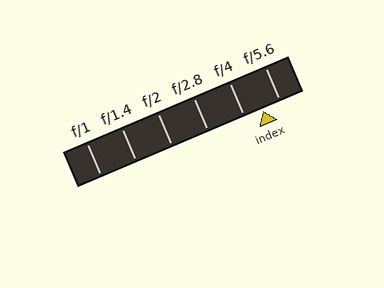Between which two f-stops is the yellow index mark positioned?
The index mark is between f/4 and f/5.6.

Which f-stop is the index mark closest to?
The index mark is closest to f/5.6.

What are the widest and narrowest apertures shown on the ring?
The widest aperture shown is f/1 and the narrowest is f/5.6.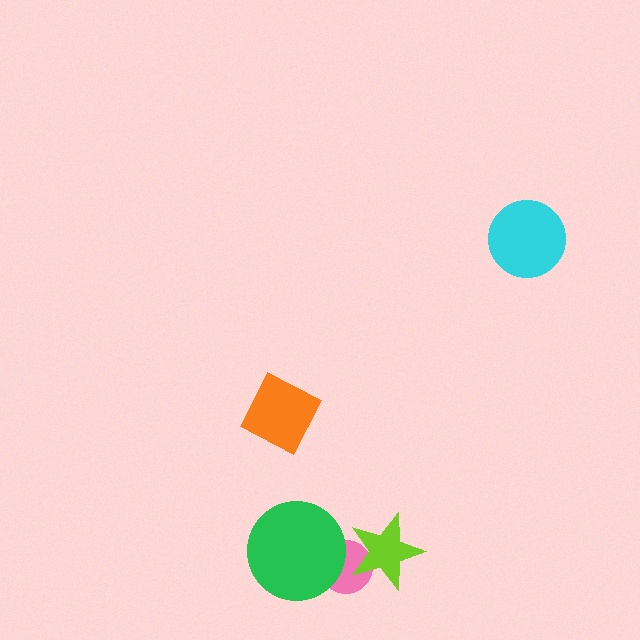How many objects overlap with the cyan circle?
0 objects overlap with the cyan circle.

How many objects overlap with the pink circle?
2 objects overlap with the pink circle.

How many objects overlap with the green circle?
1 object overlaps with the green circle.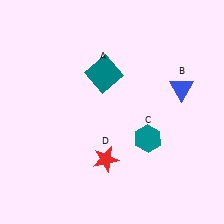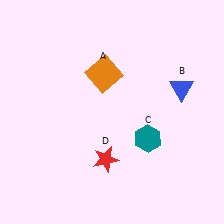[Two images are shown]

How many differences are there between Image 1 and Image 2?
There is 1 difference between the two images.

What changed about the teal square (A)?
In Image 1, A is teal. In Image 2, it changed to orange.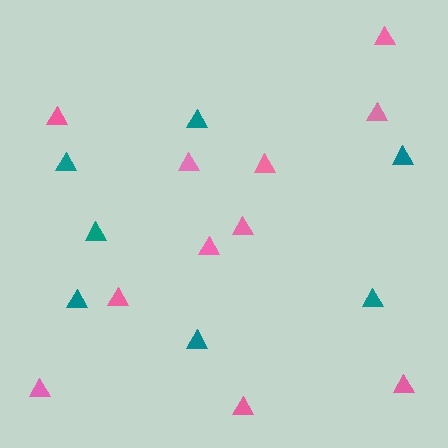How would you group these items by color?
There are 2 groups: one group of teal triangles (7) and one group of pink triangles (11).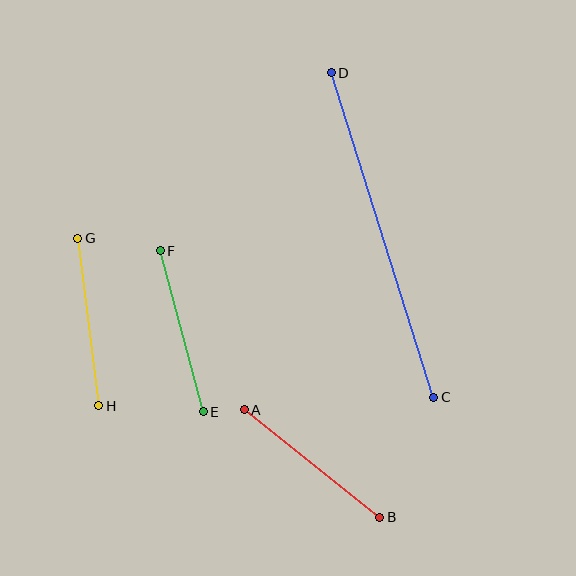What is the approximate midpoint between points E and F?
The midpoint is at approximately (182, 331) pixels.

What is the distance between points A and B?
The distance is approximately 173 pixels.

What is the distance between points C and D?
The distance is approximately 340 pixels.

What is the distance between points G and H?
The distance is approximately 169 pixels.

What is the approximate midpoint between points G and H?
The midpoint is at approximately (88, 322) pixels.